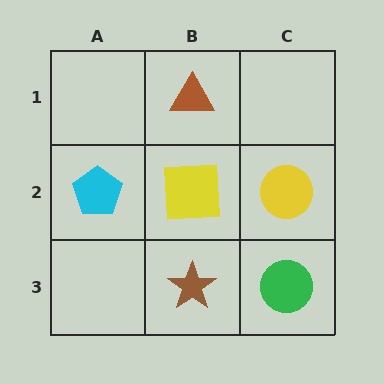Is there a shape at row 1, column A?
No, that cell is empty.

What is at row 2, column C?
A yellow circle.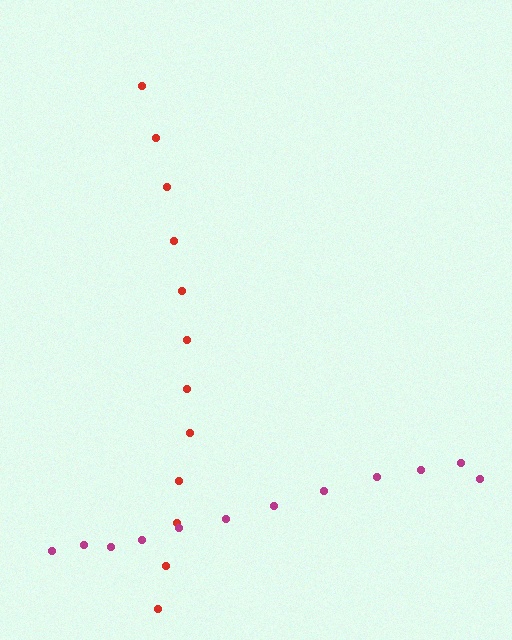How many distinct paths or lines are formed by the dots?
There are 2 distinct paths.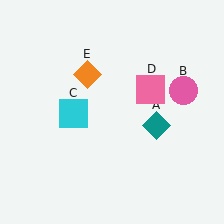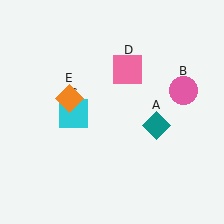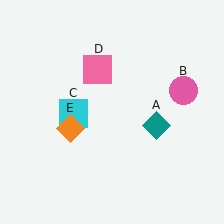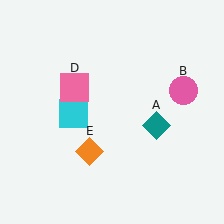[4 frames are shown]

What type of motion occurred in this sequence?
The pink square (object D), orange diamond (object E) rotated counterclockwise around the center of the scene.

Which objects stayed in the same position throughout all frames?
Teal diamond (object A) and pink circle (object B) and cyan square (object C) remained stationary.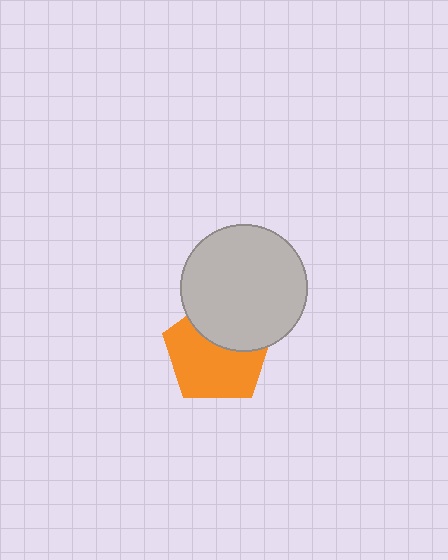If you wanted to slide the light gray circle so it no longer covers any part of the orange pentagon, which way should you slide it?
Slide it up — that is the most direct way to separate the two shapes.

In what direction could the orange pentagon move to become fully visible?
The orange pentagon could move down. That would shift it out from behind the light gray circle entirely.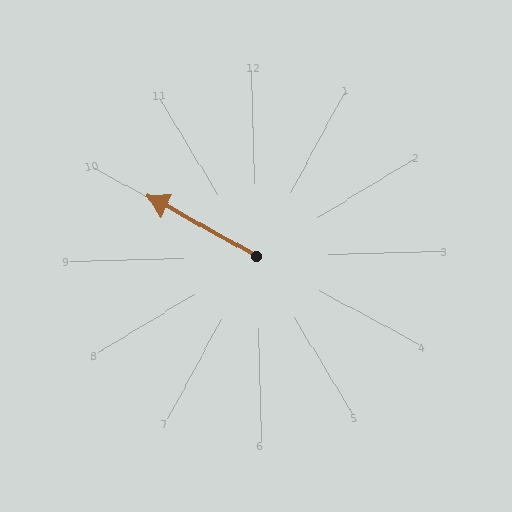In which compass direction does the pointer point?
Northwest.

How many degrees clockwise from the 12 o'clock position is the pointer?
Approximately 301 degrees.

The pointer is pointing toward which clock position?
Roughly 10 o'clock.